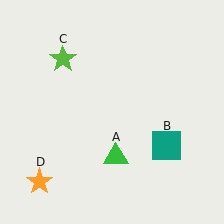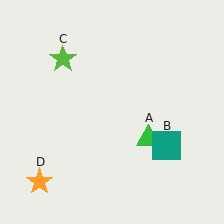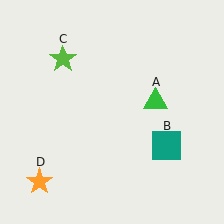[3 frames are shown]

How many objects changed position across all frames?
1 object changed position: green triangle (object A).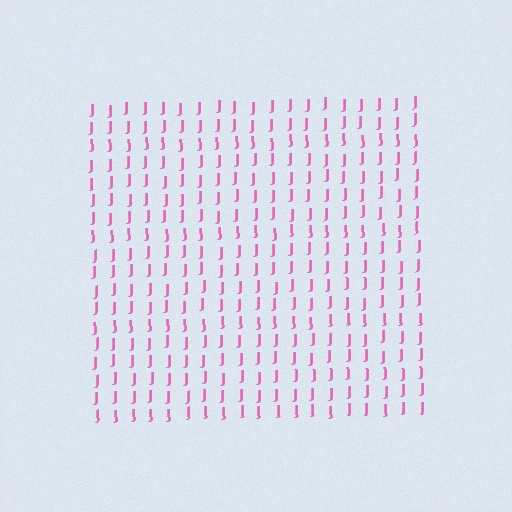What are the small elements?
The small elements are letter J's.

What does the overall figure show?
The overall figure shows a square.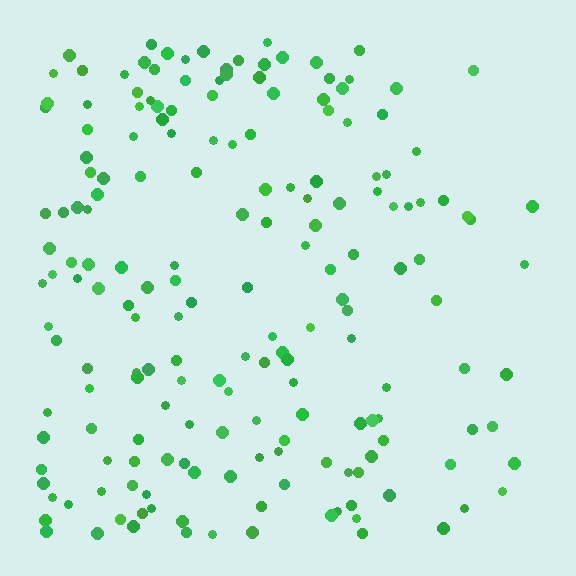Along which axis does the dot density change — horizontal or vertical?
Horizontal.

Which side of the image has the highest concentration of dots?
The left.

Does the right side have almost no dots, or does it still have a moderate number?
Still a moderate number, just noticeably fewer than the left.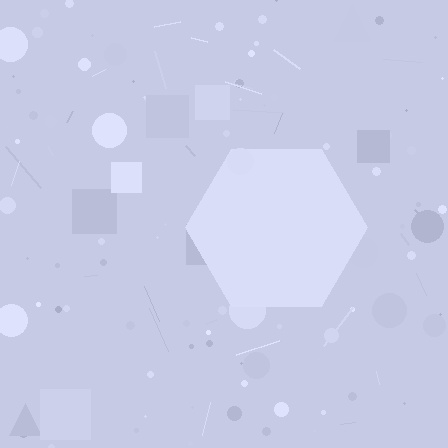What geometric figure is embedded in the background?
A hexagon is embedded in the background.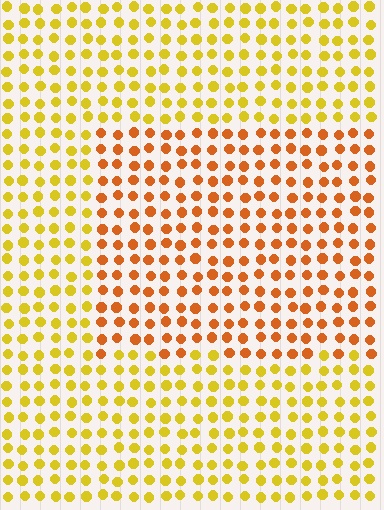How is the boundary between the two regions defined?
The boundary is defined purely by a slight shift in hue (about 32 degrees). Spacing, size, and orientation are identical on both sides.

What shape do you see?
I see a rectangle.